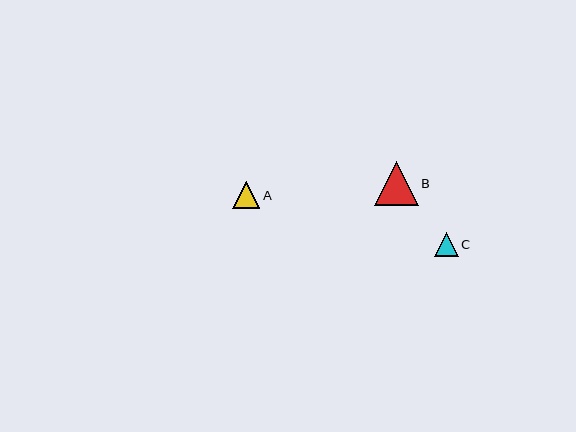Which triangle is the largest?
Triangle B is the largest with a size of approximately 44 pixels.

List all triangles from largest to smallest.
From largest to smallest: B, A, C.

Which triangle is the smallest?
Triangle C is the smallest with a size of approximately 24 pixels.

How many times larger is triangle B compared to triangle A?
Triangle B is approximately 1.6 times the size of triangle A.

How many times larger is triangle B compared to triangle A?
Triangle B is approximately 1.6 times the size of triangle A.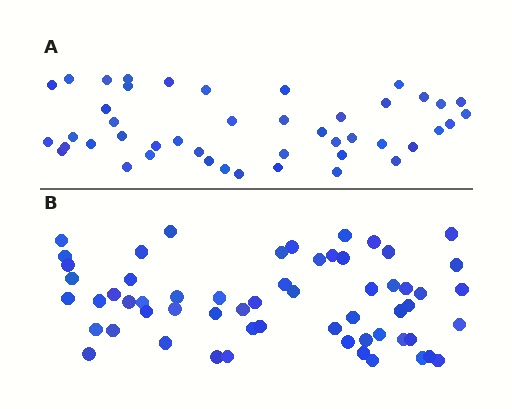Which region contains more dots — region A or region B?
Region B (the bottom region) has more dots.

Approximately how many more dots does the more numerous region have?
Region B has approximately 15 more dots than region A.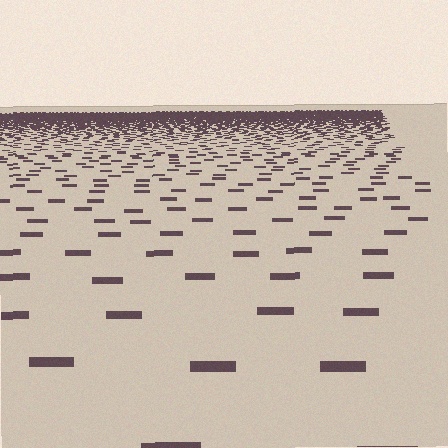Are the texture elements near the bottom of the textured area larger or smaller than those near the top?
Larger. Near the bottom, elements are closer to the viewer and appear at a bigger on-screen size.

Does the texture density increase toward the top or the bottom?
Density increases toward the top.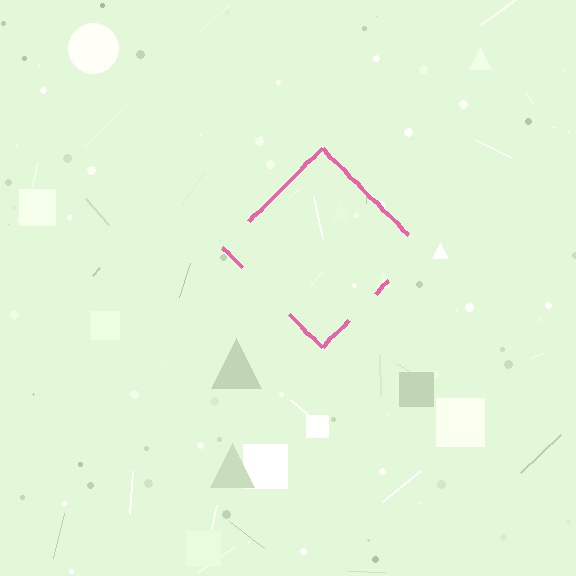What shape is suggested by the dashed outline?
The dashed outline suggests a diamond.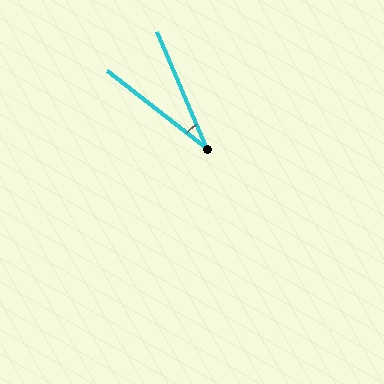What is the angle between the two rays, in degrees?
Approximately 29 degrees.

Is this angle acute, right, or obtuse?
It is acute.